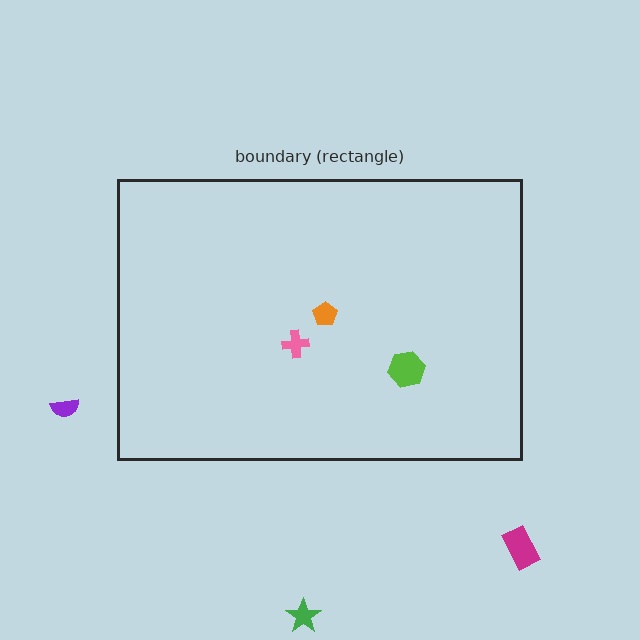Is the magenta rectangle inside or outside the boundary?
Outside.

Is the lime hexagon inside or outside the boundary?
Inside.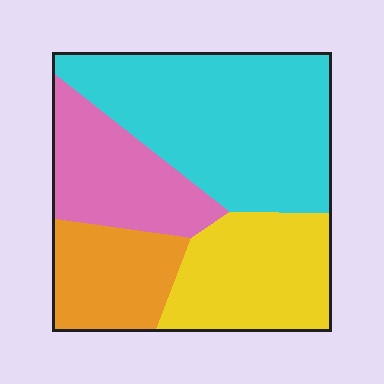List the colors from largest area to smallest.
From largest to smallest: cyan, yellow, pink, orange.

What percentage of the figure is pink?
Pink takes up less than a quarter of the figure.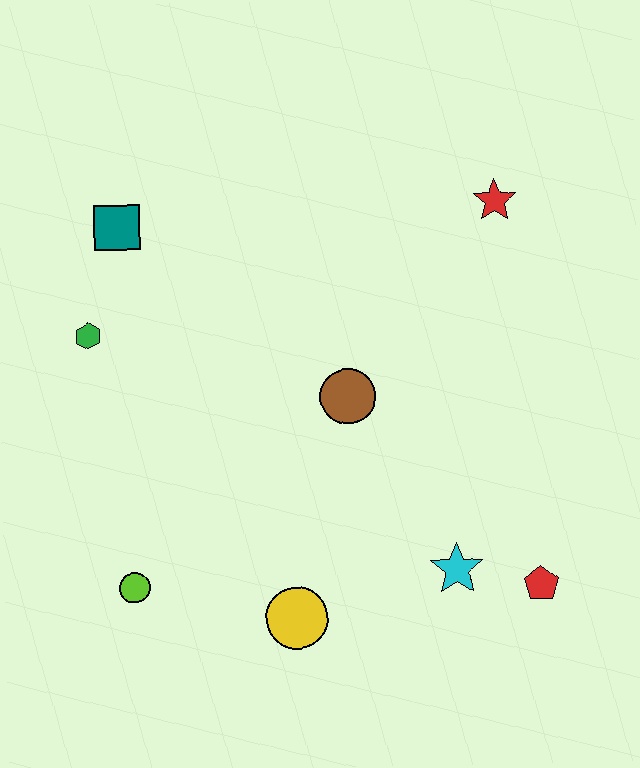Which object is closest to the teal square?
The green hexagon is closest to the teal square.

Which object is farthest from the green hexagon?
The red pentagon is farthest from the green hexagon.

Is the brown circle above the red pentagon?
Yes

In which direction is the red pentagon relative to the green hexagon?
The red pentagon is to the right of the green hexagon.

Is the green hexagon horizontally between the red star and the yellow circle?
No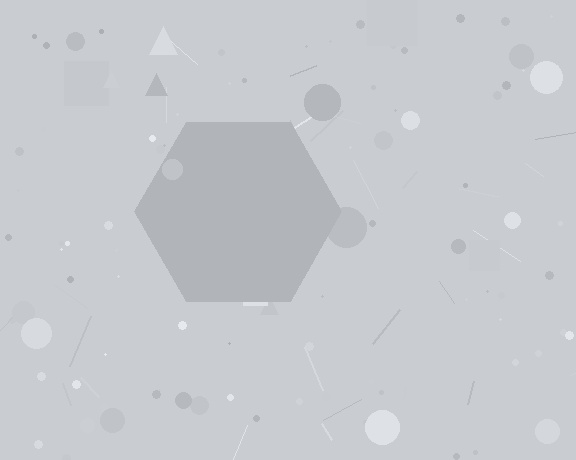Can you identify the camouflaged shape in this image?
The camouflaged shape is a hexagon.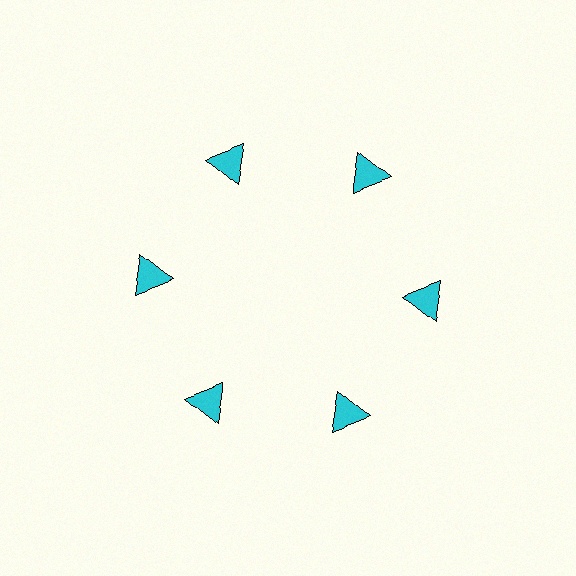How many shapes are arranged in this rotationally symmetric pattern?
There are 6 shapes, arranged in 6 groups of 1.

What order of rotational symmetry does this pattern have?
This pattern has 6-fold rotational symmetry.